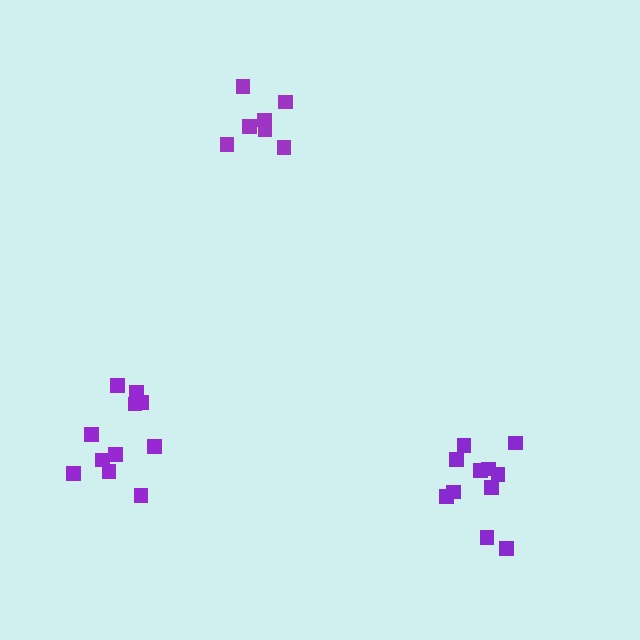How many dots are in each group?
Group 1: 11 dots, Group 2: 7 dots, Group 3: 11 dots (29 total).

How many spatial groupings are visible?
There are 3 spatial groupings.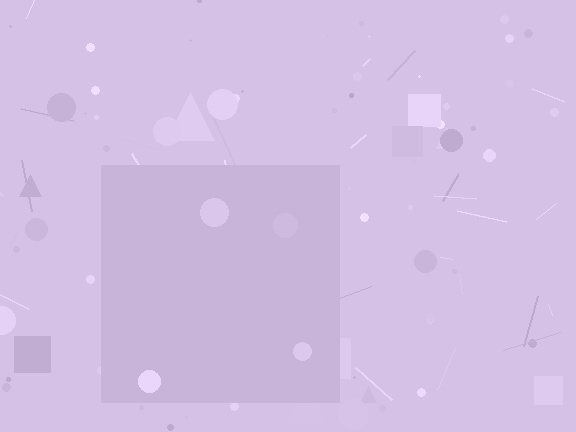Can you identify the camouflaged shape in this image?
The camouflaged shape is a square.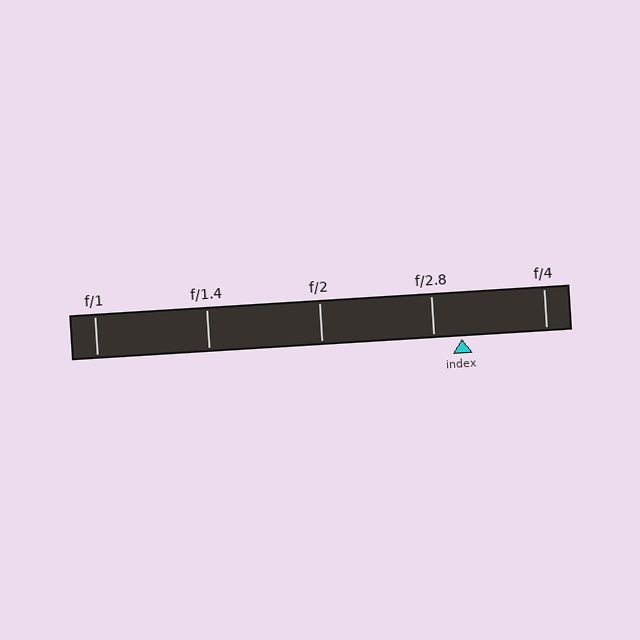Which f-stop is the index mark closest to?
The index mark is closest to f/2.8.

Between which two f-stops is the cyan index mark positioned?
The index mark is between f/2.8 and f/4.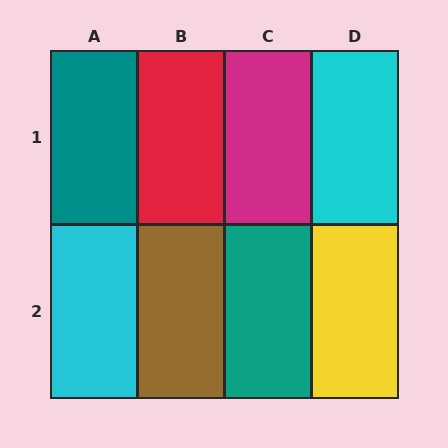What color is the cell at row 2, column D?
Yellow.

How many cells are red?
1 cell is red.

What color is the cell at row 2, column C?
Teal.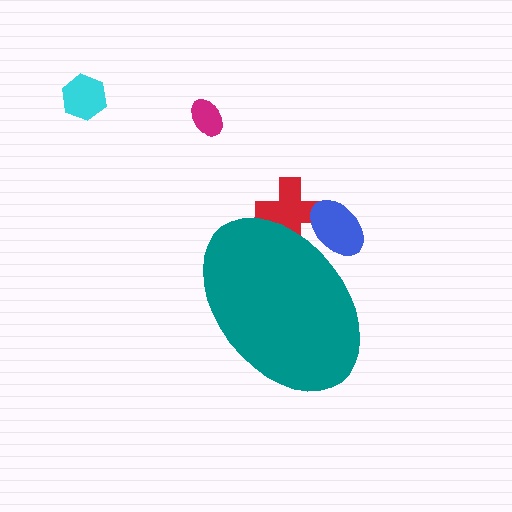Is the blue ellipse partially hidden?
Yes, the blue ellipse is partially hidden behind the teal ellipse.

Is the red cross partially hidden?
Yes, the red cross is partially hidden behind the teal ellipse.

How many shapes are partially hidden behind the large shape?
2 shapes are partially hidden.